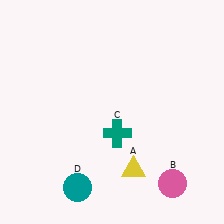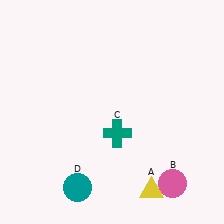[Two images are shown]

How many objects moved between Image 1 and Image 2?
1 object moved between the two images.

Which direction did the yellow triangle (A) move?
The yellow triangle (A) moved down.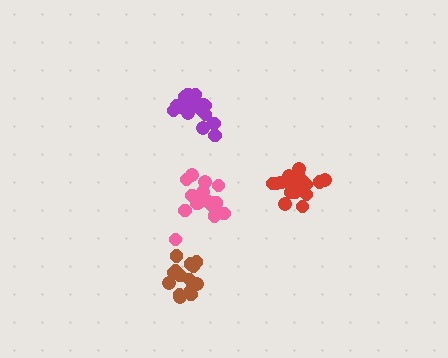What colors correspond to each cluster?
The clusters are colored: brown, purple, red, pink.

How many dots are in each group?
Group 1: 16 dots, Group 2: 20 dots, Group 3: 19 dots, Group 4: 18 dots (73 total).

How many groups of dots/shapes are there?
There are 4 groups.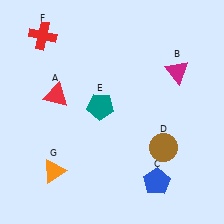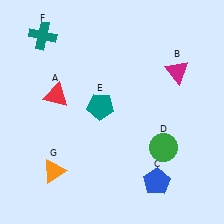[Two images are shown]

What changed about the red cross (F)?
In Image 1, F is red. In Image 2, it changed to teal.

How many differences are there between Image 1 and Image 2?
There are 2 differences between the two images.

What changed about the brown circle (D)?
In Image 1, D is brown. In Image 2, it changed to green.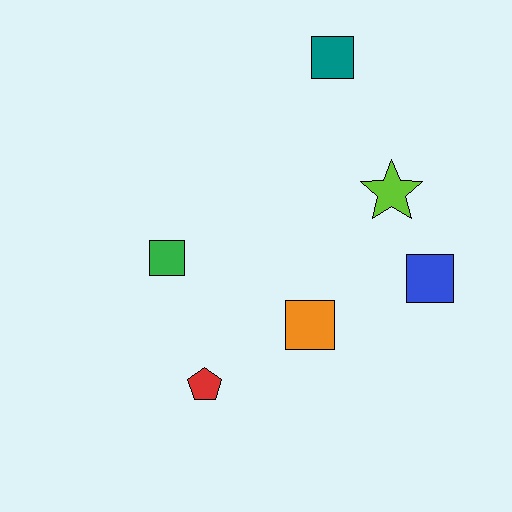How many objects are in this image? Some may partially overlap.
There are 6 objects.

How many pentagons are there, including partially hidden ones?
There is 1 pentagon.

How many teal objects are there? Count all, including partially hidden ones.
There is 1 teal object.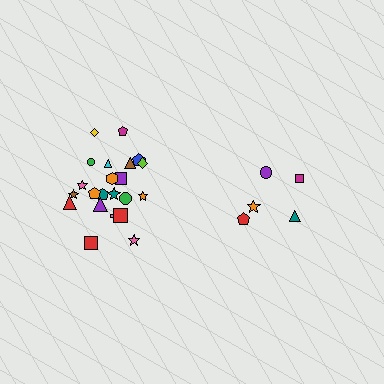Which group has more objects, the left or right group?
The left group.